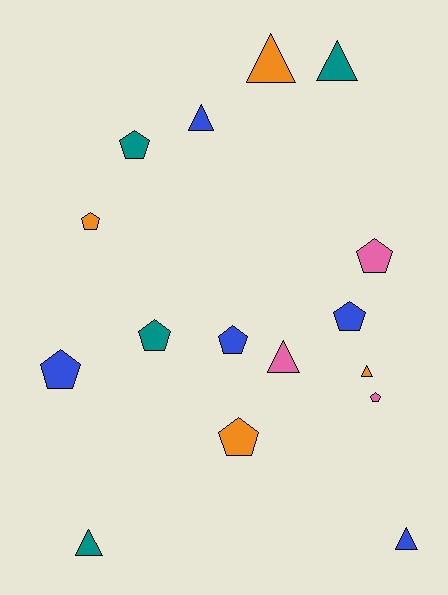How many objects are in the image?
There are 16 objects.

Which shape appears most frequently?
Pentagon, with 9 objects.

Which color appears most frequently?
Blue, with 5 objects.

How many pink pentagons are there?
There are 2 pink pentagons.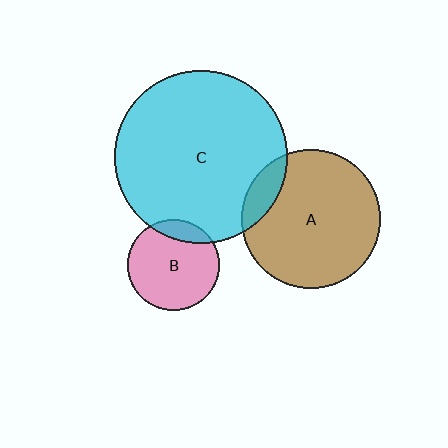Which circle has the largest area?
Circle C (cyan).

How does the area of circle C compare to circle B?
Approximately 3.6 times.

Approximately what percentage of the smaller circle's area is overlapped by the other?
Approximately 10%.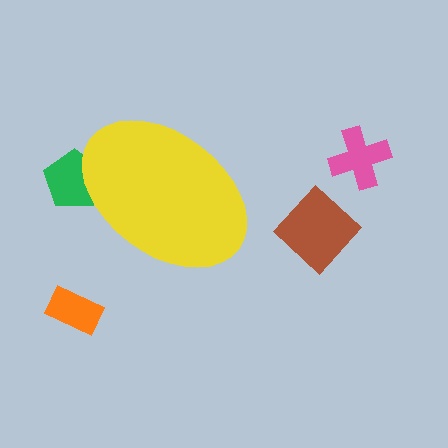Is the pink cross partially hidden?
No, the pink cross is fully visible.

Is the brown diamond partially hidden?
No, the brown diamond is fully visible.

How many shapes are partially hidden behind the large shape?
1 shape is partially hidden.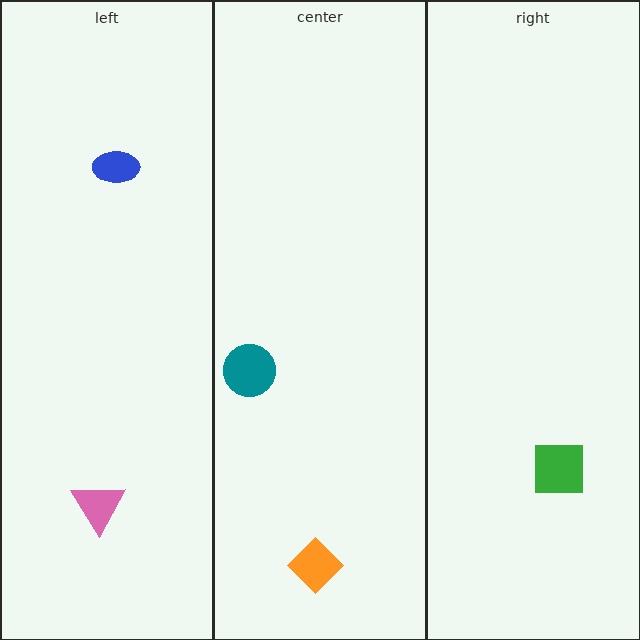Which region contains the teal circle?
The center region.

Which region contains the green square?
The right region.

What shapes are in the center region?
The orange diamond, the teal circle.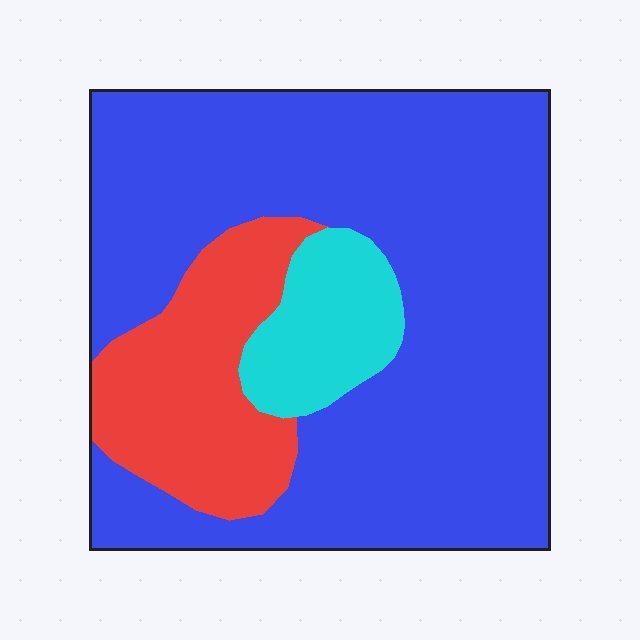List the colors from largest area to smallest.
From largest to smallest: blue, red, cyan.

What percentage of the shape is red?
Red takes up between a sixth and a third of the shape.